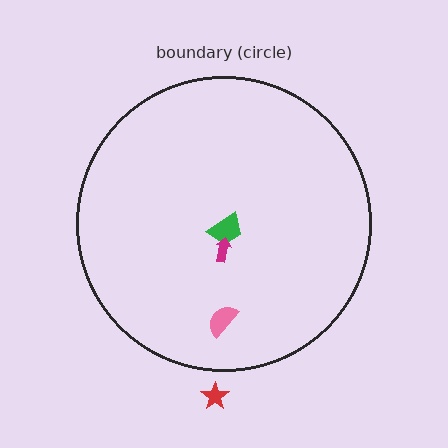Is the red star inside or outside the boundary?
Outside.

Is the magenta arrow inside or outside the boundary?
Inside.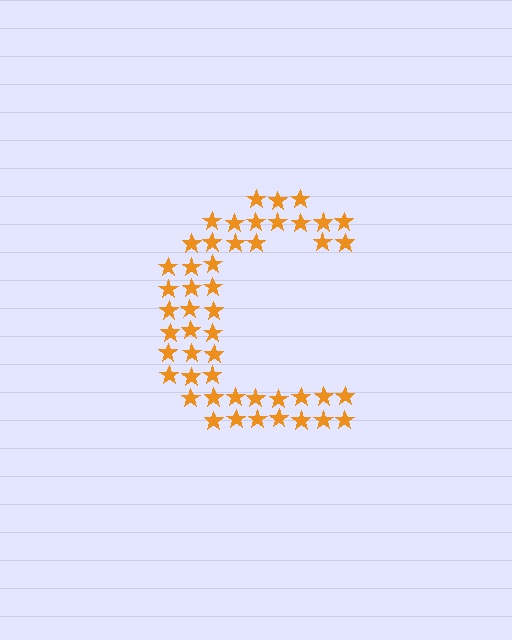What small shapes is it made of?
It is made of small stars.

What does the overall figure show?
The overall figure shows the letter C.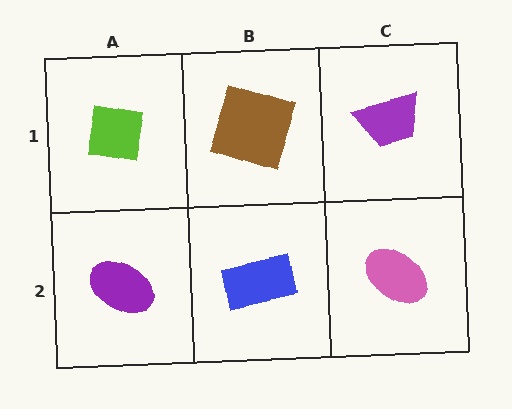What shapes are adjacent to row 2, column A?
A lime square (row 1, column A), a blue rectangle (row 2, column B).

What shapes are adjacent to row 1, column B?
A blue rectangle (row 2, column B), a lime square (row 1, column A), a purple trapezoid (row 1, column C).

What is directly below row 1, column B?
A blue rectangle.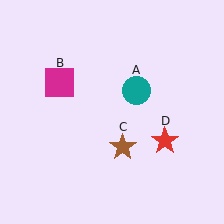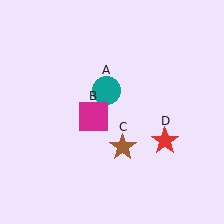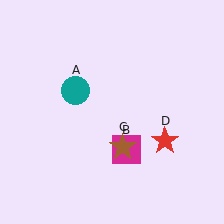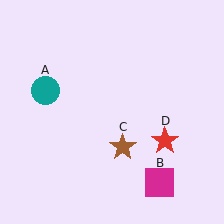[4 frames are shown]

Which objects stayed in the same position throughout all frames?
Brown star (object C) and red star (object D) remained stationary.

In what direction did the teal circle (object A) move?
The teal circle (object A) moved left.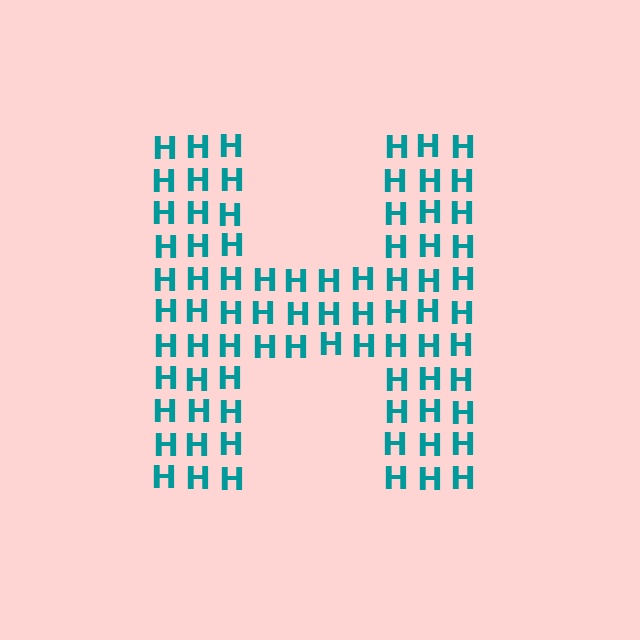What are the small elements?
The small elements are letter H's.